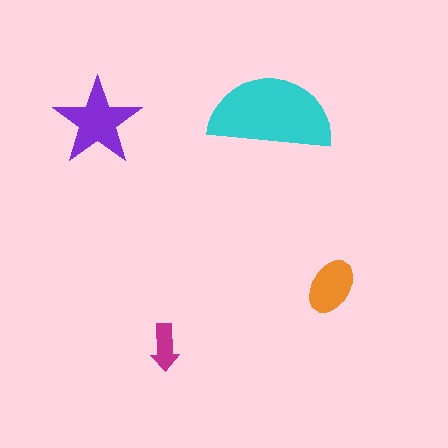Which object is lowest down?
The magenta arrow is bottommost.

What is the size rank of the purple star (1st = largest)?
2nd.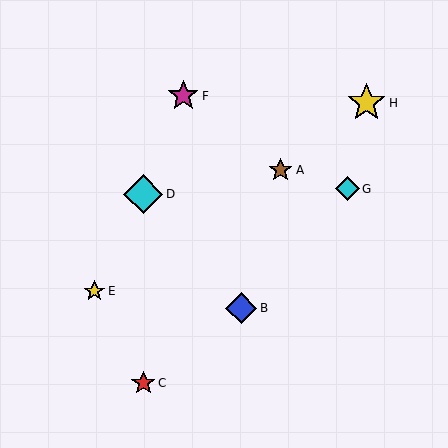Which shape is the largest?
The cyan diamond (labeled D) is the largest.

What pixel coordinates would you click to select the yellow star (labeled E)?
Click at (94, 291) to select the yellow star E.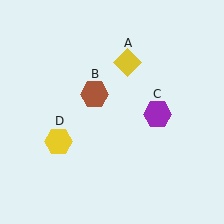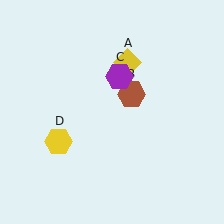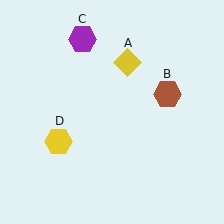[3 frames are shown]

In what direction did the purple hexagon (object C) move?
The purple hexagon (object C) moved up and to the left.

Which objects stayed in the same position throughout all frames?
Yellow diamond (object A) and yellow hexagon (object D) remained stationary.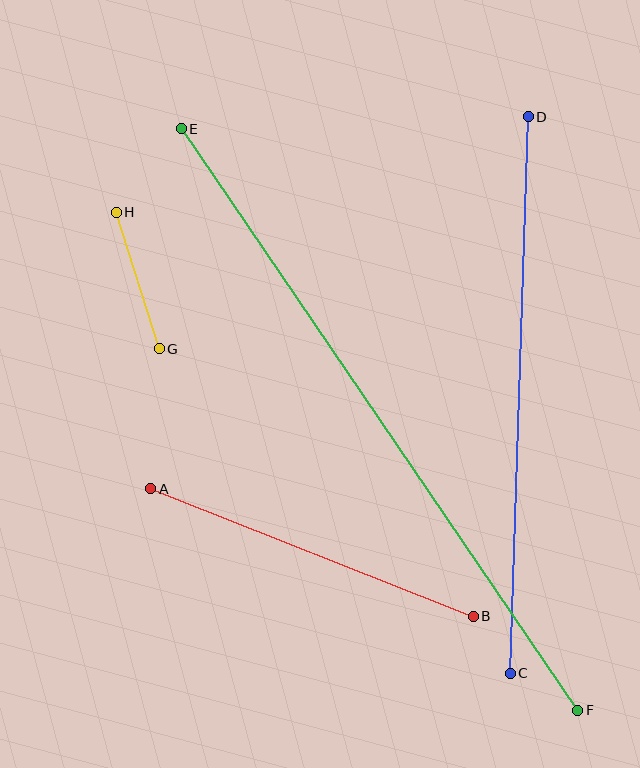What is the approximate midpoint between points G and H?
The midpoint is at approximately (138, 281) pixels.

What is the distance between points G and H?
The distance is approximately 143 pixels.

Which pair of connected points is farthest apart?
Points E and F are farthest apart.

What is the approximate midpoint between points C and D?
The midpoint is at approximately (519, 395) pixels.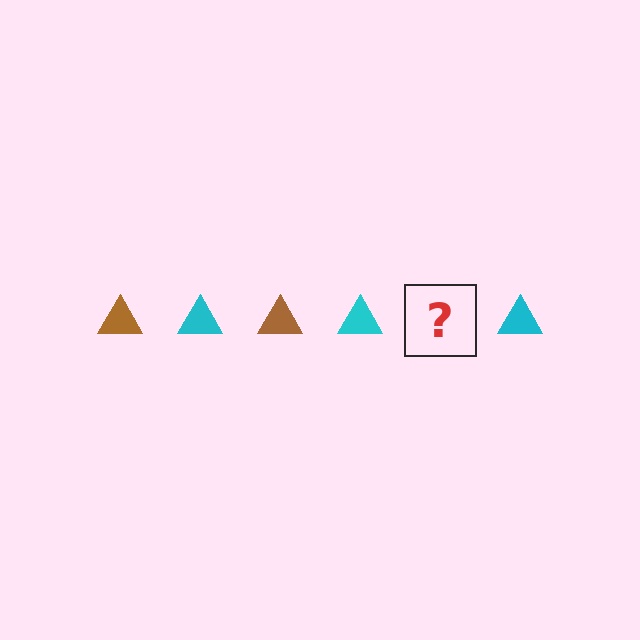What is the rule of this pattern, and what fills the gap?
The rule is that the pattern cycles through brown, cyan triangles. The gap should be filled with a brown triangle.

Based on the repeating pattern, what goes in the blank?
The blank should be a brown triangle.